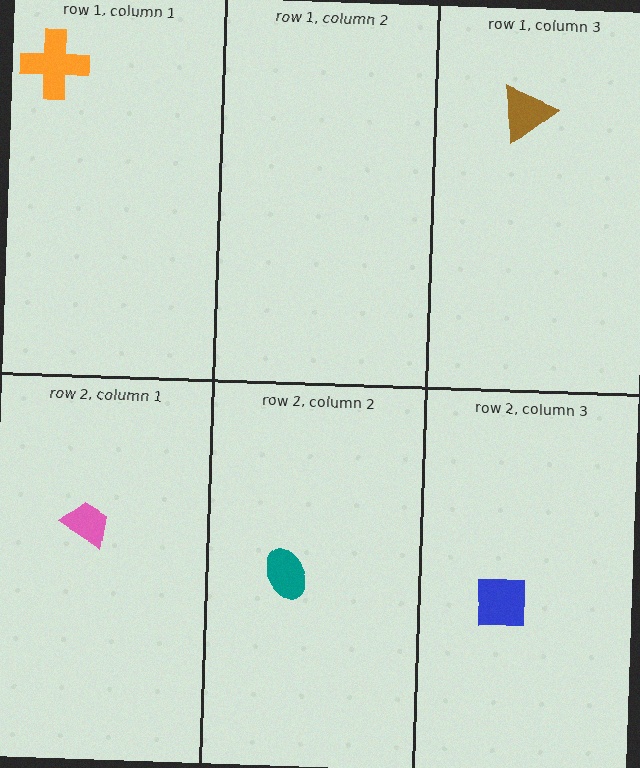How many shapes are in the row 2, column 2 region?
1.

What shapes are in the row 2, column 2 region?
The teal ellipse.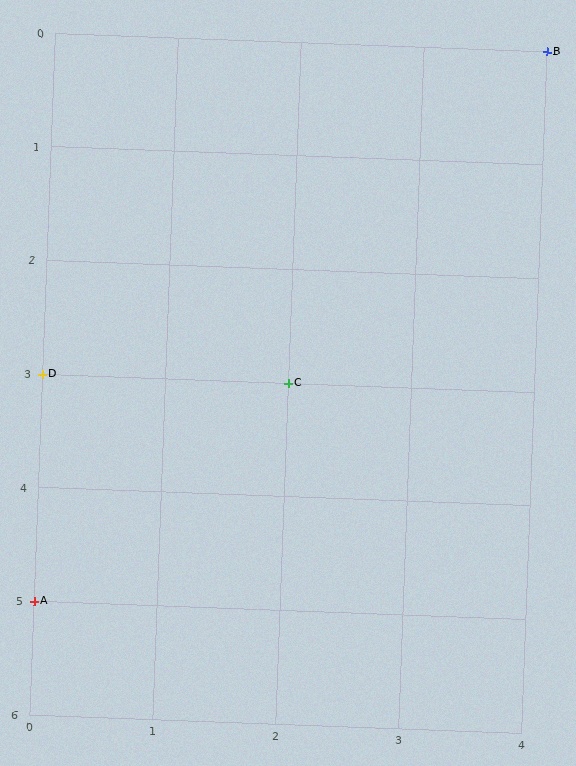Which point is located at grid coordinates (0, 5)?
Point A is at (0, 5).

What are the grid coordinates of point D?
Point D is at grid coordinates (0, 3).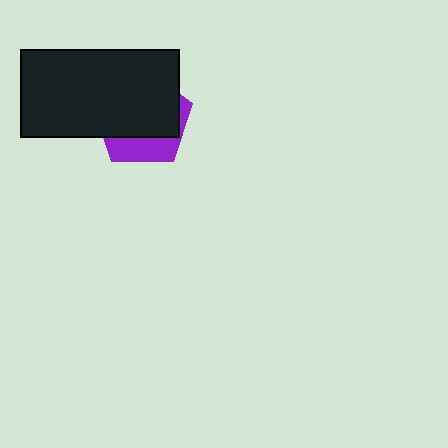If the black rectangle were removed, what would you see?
You would see the complete purple pentagon.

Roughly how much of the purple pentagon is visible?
A small part of it is visible (roughly 31%).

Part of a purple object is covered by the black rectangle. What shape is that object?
It is a pentagon.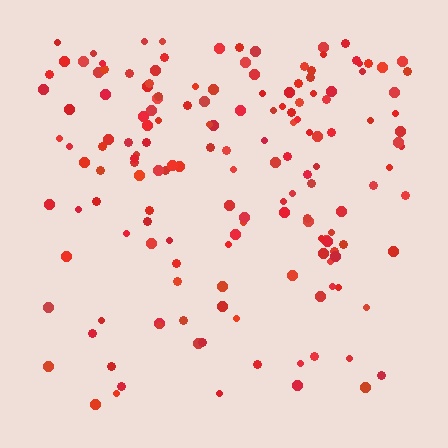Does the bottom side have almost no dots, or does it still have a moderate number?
Still a moderate number, just noticeably fewer than the top.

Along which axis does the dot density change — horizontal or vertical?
Vertical.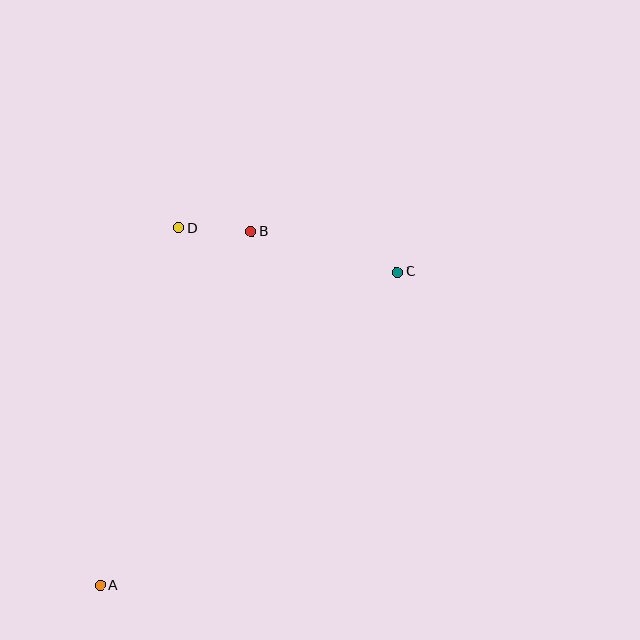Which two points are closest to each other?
Points B and D are closest to each other.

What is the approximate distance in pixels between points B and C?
The distance between B and C is approximately 152 pixels.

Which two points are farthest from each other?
Points A and C are farthest from each other.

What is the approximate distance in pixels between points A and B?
The distance between A and B is approximately 385 pixels.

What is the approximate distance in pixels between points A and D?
The distance between A and D is approximately 366 pixels.